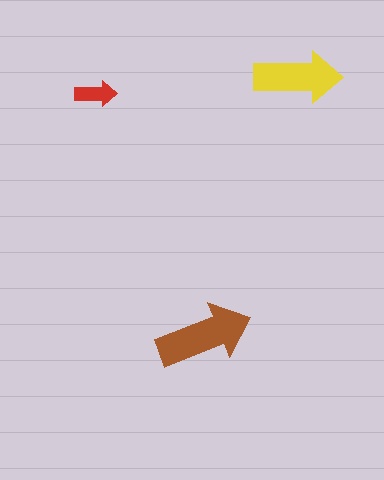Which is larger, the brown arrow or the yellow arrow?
The brown one.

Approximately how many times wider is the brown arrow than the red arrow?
About 2.5 times wider.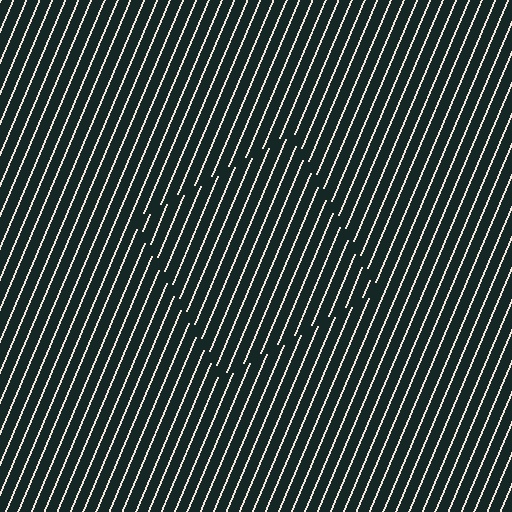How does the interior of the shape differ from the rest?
The interior of the shape contains the same grating, shifted by half a period — the contour is defined by the phase discontinuity where line-ends from the inner and outer gratings abut.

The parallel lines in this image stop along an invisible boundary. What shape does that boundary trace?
An illusory square. The interior of the shape contains the same grating, shifted by half a period — the contour is defined by the phase discontinuity where line-ends from the inner and outer gratings abut.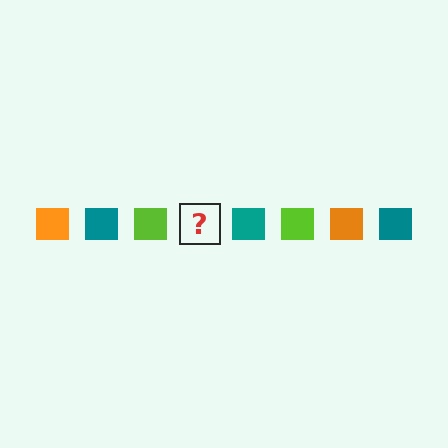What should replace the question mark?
The question mark should be replaced with an orange square.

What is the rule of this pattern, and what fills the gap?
The rule is that the pattern cycles through orange, teal, lime squares. The gap should be filled with an orange square.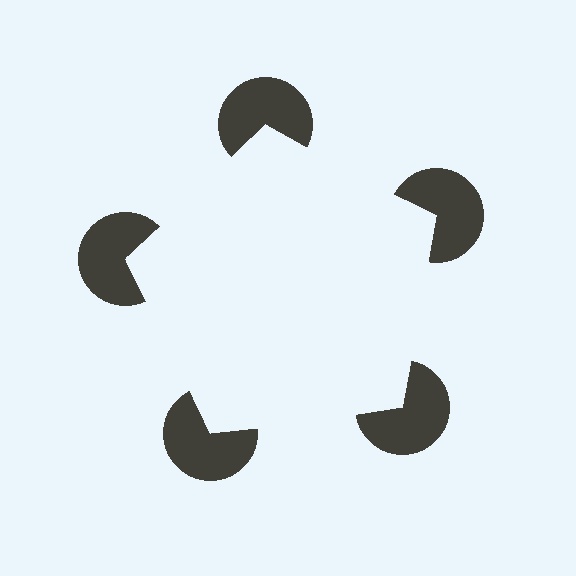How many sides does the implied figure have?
5 sides.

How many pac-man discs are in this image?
There are 5 — one at each vertex of the illusory pentagon.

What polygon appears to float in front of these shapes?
An illusory pentagon — its edges are inferred from the aligned wedge cuts in the pac-man discs, not physically drawn.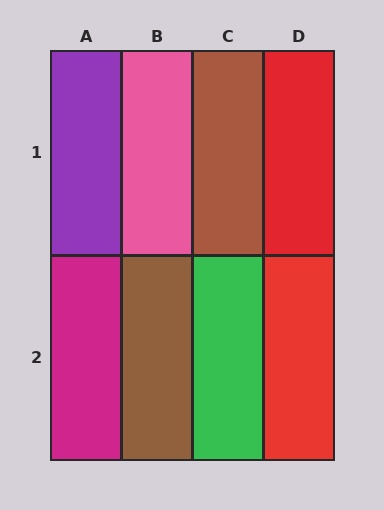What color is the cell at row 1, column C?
Brown.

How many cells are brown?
2 cells are brown.